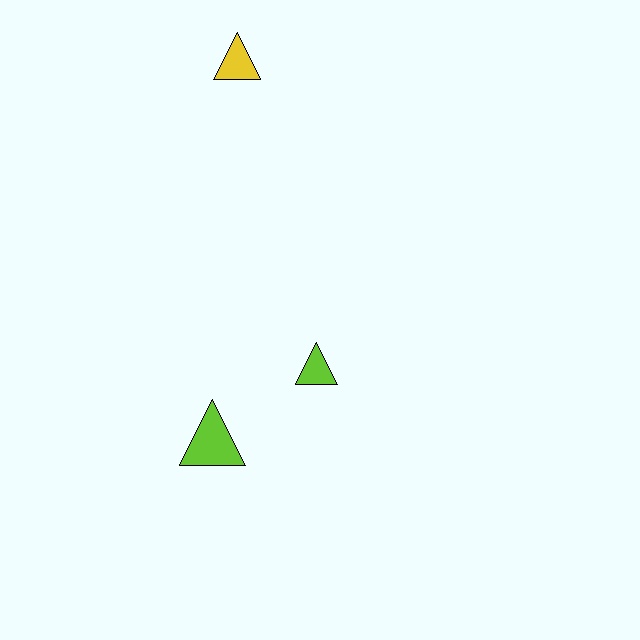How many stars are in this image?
There are no stars.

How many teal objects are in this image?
There are no teal objects.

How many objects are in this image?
There are 3 objects.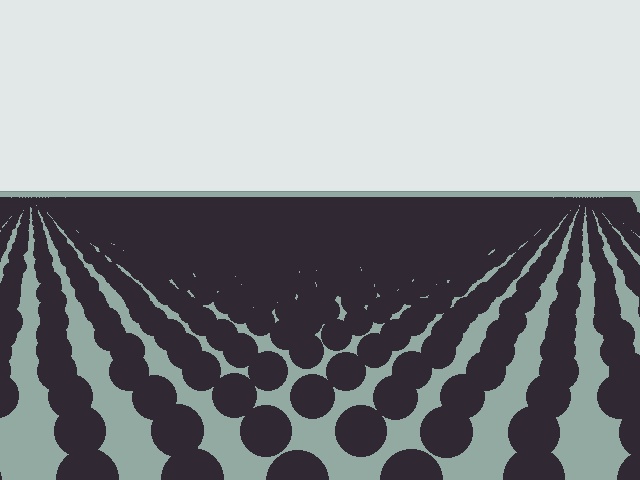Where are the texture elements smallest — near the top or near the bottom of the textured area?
Near the top.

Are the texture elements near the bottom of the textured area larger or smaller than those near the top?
Larger. Near the bottom, elements are closer to the viewer and appear at a bigger on-screen size.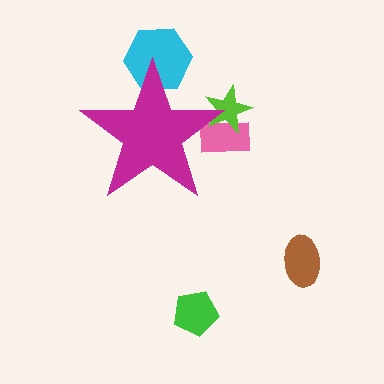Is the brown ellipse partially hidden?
No, the brown ellipse is fully visible.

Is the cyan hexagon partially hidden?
Yes, the cyan hexagon is partially hidden behind the magenta star.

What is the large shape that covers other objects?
A magenta star.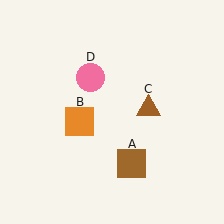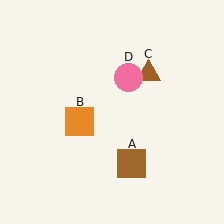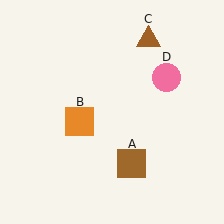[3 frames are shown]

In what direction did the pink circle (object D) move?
The pink circle (object D) moved right.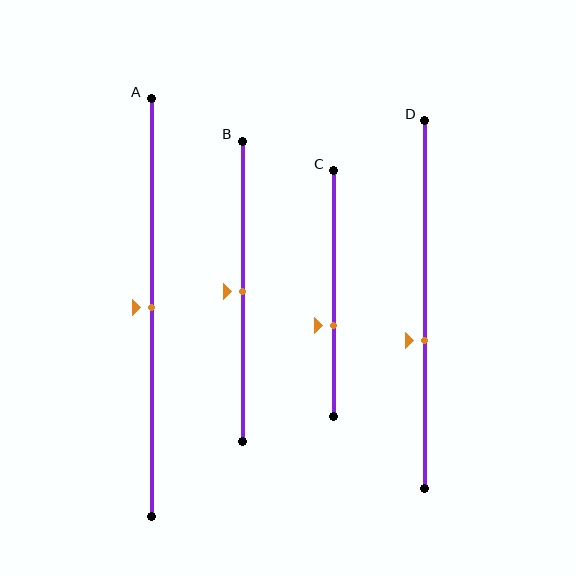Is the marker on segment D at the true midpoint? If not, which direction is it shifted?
No, the marker on segment D is shifted downward by about 10% of the segment length.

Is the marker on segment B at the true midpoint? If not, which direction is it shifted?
Yes, the marker on segment B is at the true midpoint.